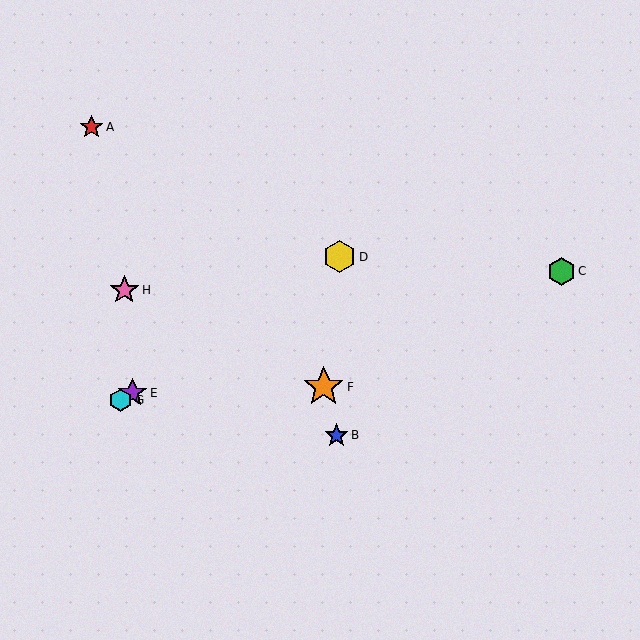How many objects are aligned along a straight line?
3 objects (D, E, G) are aligned along a straight line.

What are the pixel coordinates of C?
Object C is at (561, 271).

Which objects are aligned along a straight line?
Objects D, E, G are aligned along a straight line.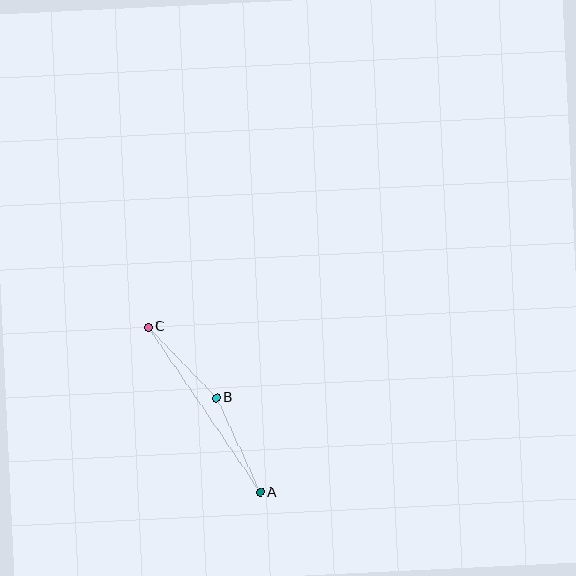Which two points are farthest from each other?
Points A and C are farthest from each other.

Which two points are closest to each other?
Points B and C are closest to each other.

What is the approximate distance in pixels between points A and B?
The distance between A and B is approximately 104 pixels.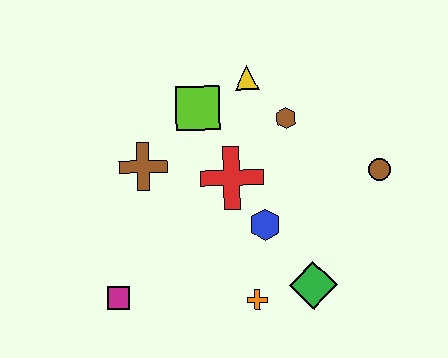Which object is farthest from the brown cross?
The brown circle is farthest from the brown cross.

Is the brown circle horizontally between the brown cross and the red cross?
No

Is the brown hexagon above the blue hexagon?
Yes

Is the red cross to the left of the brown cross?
No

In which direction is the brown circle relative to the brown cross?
The brown circle is to the right of the brown cross.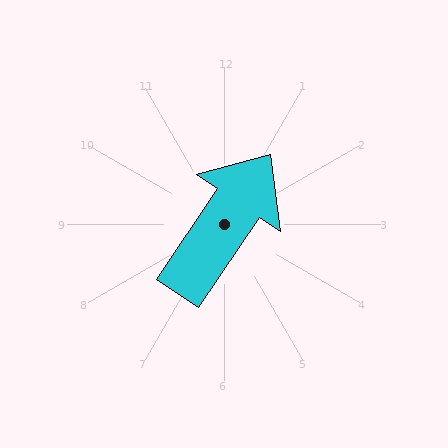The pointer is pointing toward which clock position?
Roughly 1 o'clock.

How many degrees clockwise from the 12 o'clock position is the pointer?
Approximately 34 degrees.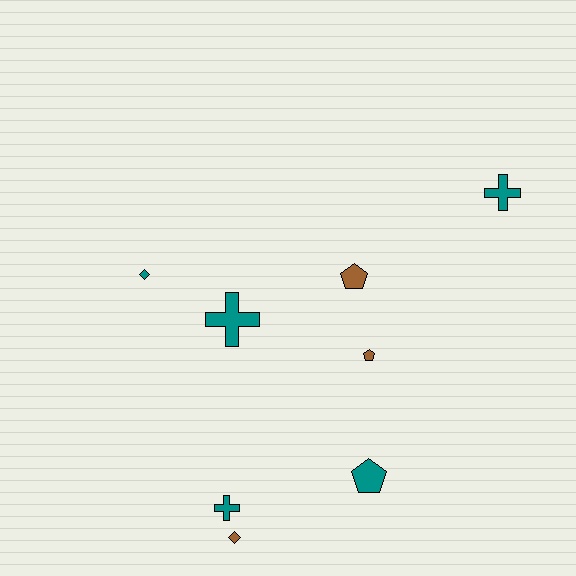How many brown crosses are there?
There are no brown crosses.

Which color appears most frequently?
Teal, with 5 objects.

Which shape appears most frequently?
Pentagon, with 3 objects.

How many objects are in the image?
There are 8 objects.